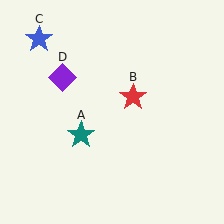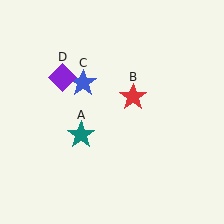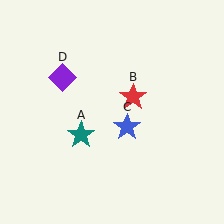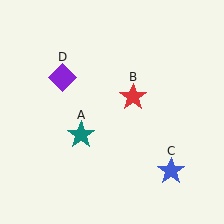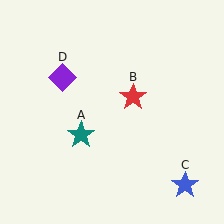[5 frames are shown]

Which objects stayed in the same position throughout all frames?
Teal star (object A) and red star (object B) and purple diamond (object D) remained stationary.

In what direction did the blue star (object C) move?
The blue star (object C) moved down and to the right.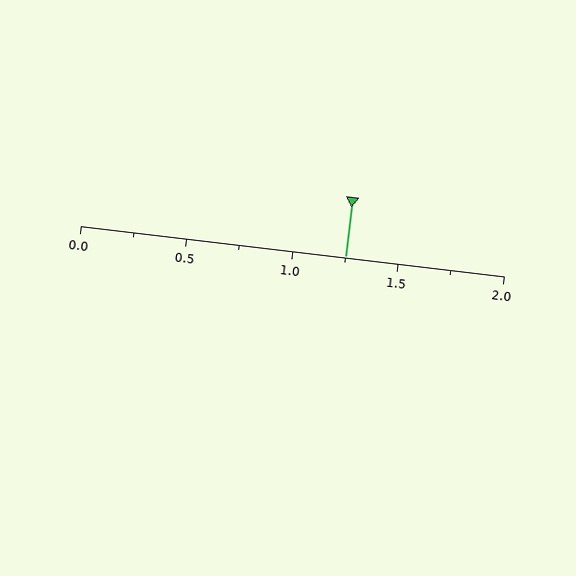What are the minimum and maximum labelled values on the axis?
The axis runs from 0.0 to 2.0.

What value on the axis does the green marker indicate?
The marker indicates approximately 1.25.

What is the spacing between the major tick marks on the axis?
The major ticks are spaced 0.5 apart.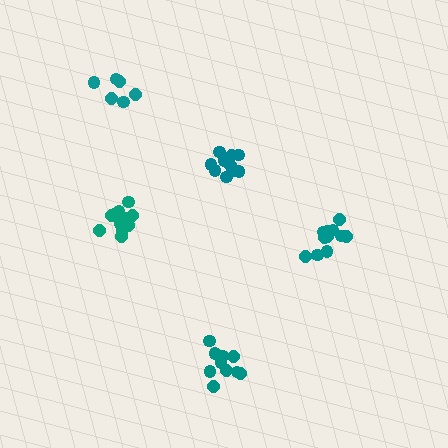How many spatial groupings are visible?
There are 5 spatial groupings.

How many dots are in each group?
Group 1: 11 dots, Group 2: 11 dots, Group 3: 6 dots, Group 4: 12 dots, Group 5: 11 dots (51 total).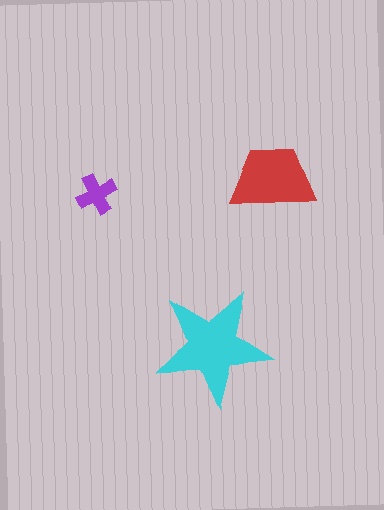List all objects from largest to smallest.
The cyan star, the red trapezoid, the purple cross.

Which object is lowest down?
The cyan star is bottommost.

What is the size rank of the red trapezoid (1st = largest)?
2nd.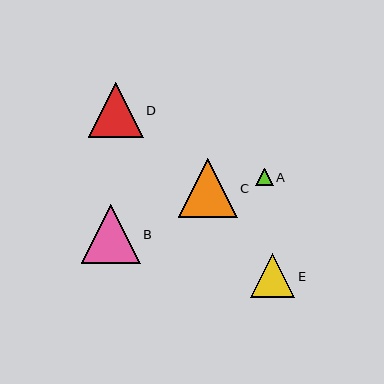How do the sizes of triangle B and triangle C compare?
Triangle B and triangle C are approximately the same size.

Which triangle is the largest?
Triangle B is the largest with a size of approximately 59 pixels.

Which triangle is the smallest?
Triangle A is the smallest with a size of approximately 17 pixels.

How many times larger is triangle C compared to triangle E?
Triangle C is approximately 1.3 times the size of triangle E.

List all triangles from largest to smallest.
From largest to smallest: B, C, D, E, A.